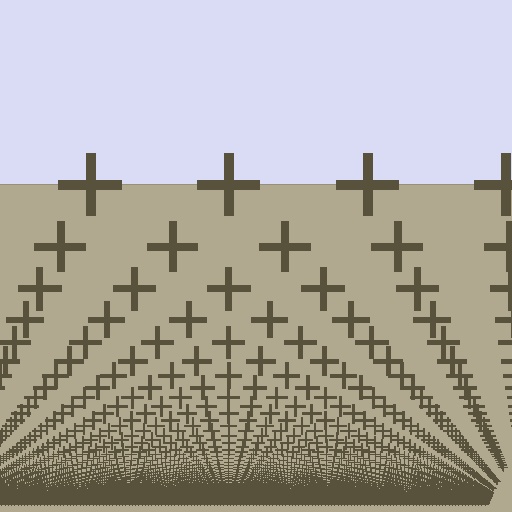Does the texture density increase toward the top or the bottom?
Density increases toward the bottom.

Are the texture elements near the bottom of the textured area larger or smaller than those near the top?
Smaller. The gradient is inverted — elements near the bottom are smaller and denser.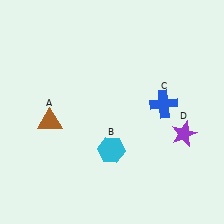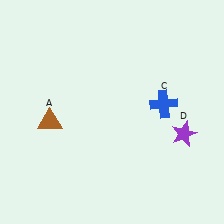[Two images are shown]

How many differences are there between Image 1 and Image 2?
There is 1 difference between the two images.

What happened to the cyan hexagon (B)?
The cyan hexagon (B) was removed in Image 2. It was in the bottom-left area of Image 1.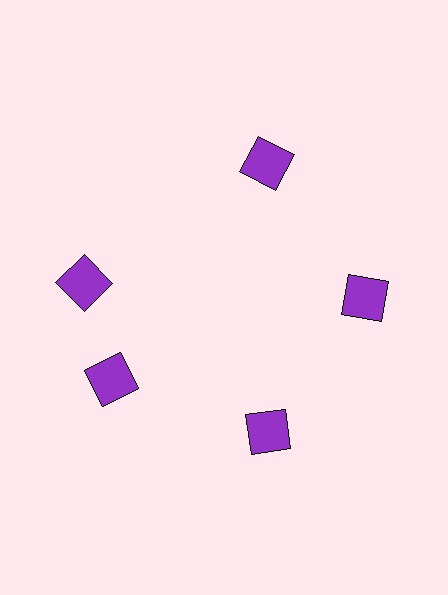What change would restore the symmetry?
The symmetry would be restored by rotating it back into even spacing with its neighbors so that all 5 squares sit at equal angles and equal distance from the center.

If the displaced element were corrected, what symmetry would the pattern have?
It would have 5-fold rotational symmetry — the pattern would map onto itself every 72 degrees.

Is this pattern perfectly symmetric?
No. The 5 purple squares are arranged in a ring, but one element near the 10 o'clock position is rotated out of alignment along the ring, breaking the 5-fold rotational symmetry.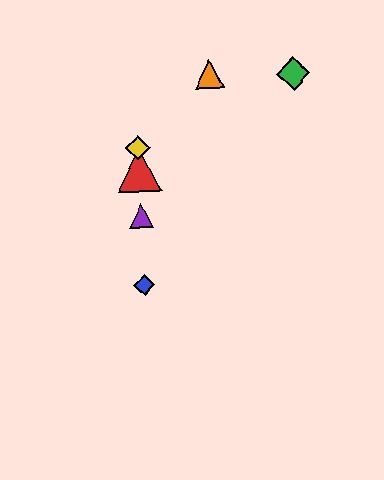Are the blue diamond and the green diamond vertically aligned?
No, the blue diamond is at x≈144 and the green diamond is at x≈293.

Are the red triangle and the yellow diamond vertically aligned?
Yes, both are at x≈139.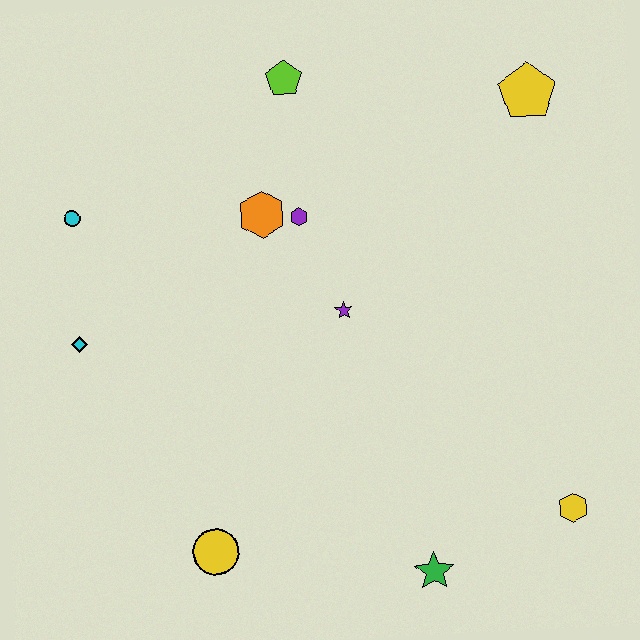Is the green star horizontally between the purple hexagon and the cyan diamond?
No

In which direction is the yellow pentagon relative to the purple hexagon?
The yellow pentagon is to the right of the purple hexagon.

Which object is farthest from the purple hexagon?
The yellow hexagon is farthest from the purple hexagon.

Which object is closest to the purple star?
The purple hexagon is closest to the purple star.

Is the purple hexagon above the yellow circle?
Yes